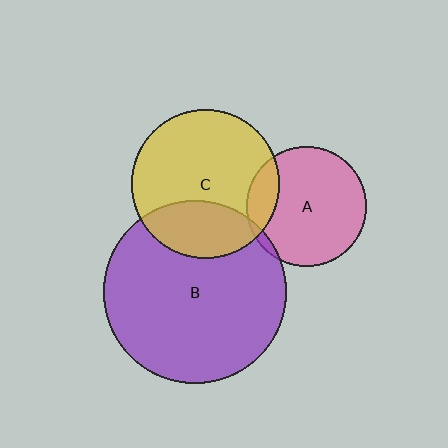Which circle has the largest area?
Circle B (purple).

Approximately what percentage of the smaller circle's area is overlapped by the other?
Approximately 15%.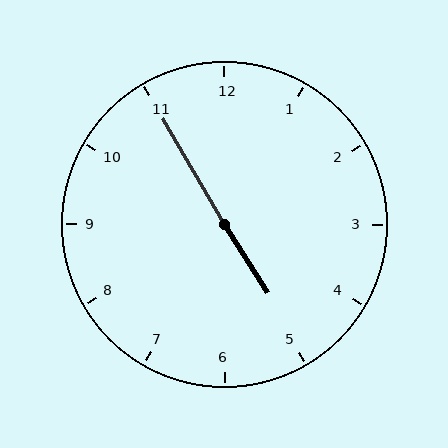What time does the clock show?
4:55.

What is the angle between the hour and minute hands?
Approximately 178 degrees.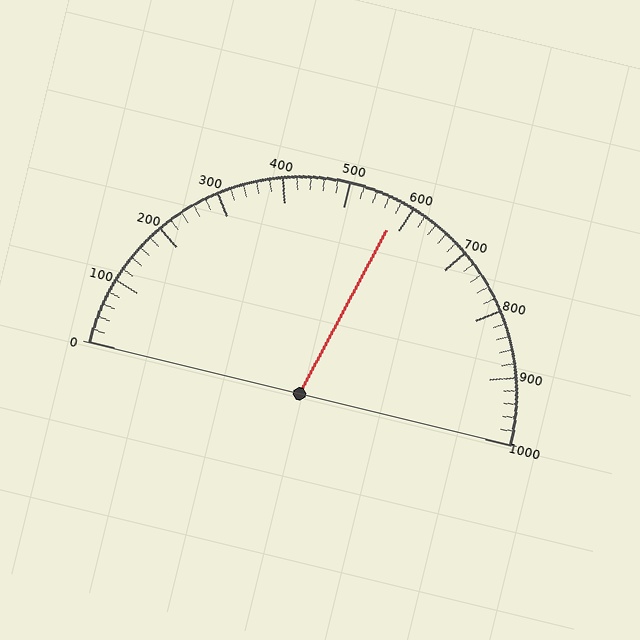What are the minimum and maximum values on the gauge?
The gauge ranges from 0 to 1000.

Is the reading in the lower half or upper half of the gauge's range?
The reading is in the upper half of the range (0 to 1000).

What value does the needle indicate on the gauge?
The needle indicates approximately 580.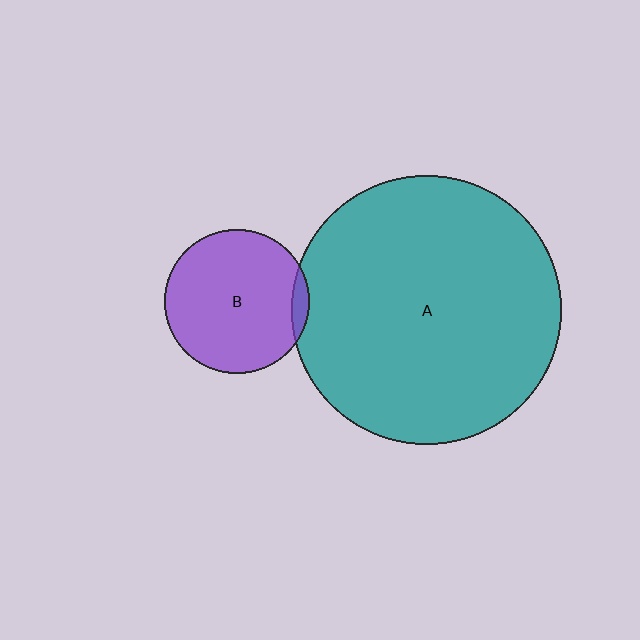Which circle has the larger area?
Circle A (teal).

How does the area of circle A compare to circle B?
Approximately 3.5 times.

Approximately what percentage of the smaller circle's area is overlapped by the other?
Approximately 5%.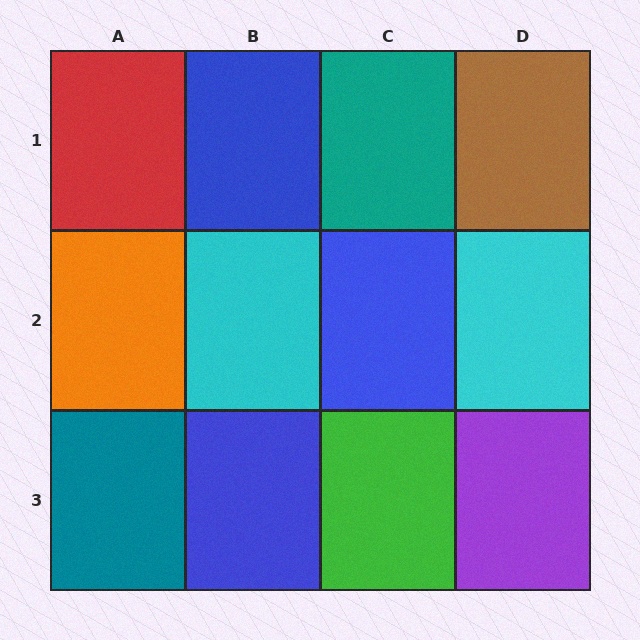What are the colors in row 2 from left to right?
Orange, cyan, blue, cyan.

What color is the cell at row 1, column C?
Teal.